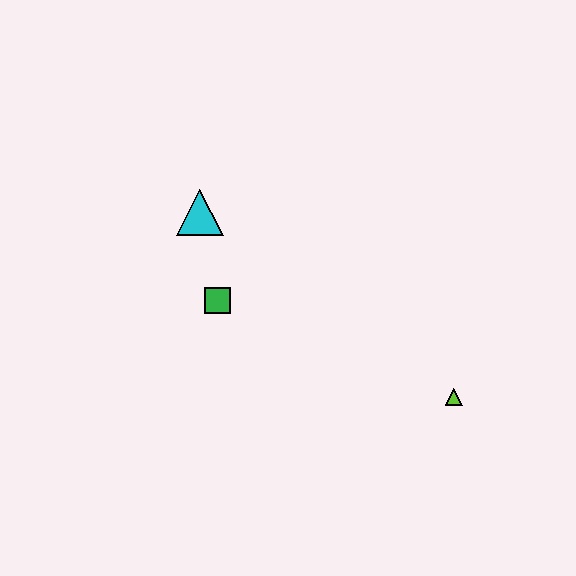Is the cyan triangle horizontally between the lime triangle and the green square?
No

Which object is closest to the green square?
The cyan triangle is closest to the green square.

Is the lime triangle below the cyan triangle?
Yes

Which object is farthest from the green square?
The lime triangle is farthest from the green square.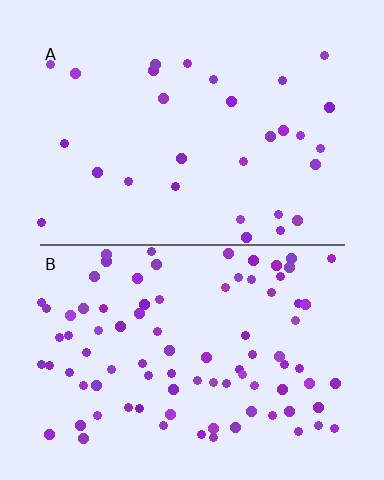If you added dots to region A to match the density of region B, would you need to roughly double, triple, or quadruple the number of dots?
Approximately triple.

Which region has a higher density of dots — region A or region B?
B (the bottom).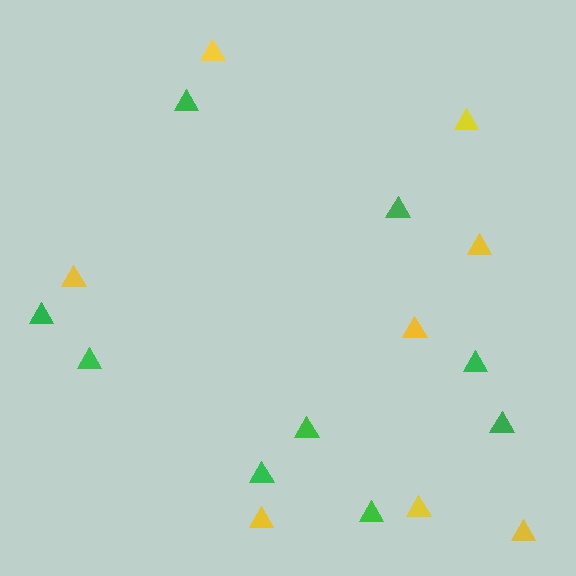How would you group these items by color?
There are 2 groups: one group of green triangles (9) and one group of yellow triangles (8).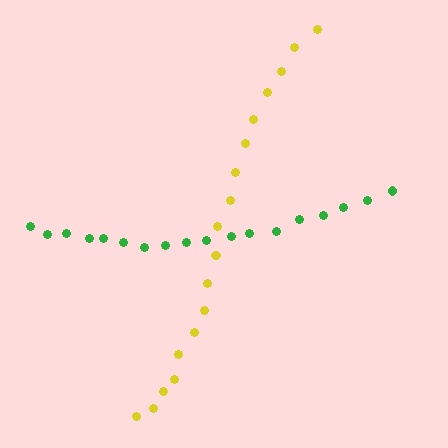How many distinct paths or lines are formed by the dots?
There are 2 distinct paths.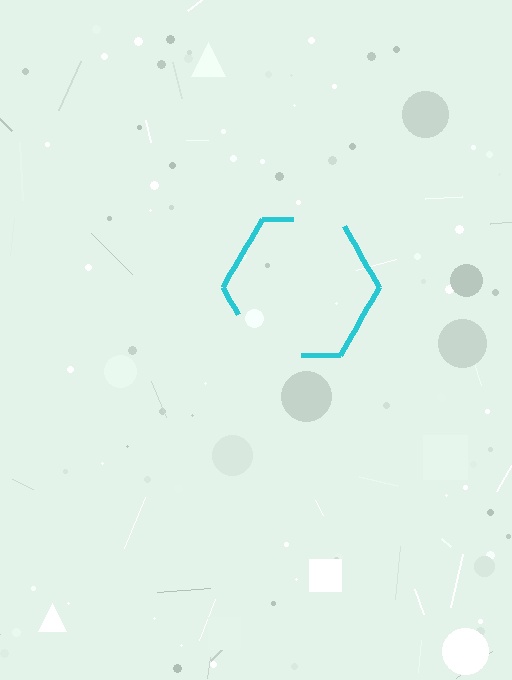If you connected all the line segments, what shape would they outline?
They would outline a hexagon.